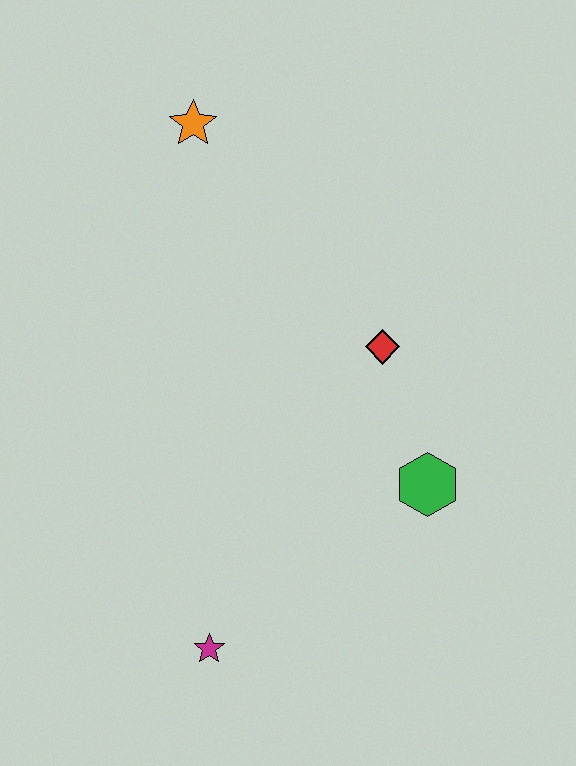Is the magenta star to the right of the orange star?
Yes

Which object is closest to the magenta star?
The green hexagon is closest to the magenta star.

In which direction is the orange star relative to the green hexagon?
The orange star is above the green hexagon.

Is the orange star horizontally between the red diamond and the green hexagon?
No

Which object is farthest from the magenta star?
The orange star is farthest from the magenta star.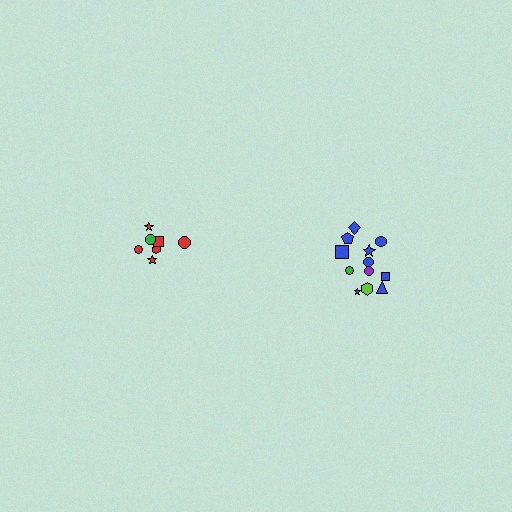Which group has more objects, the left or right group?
The right group.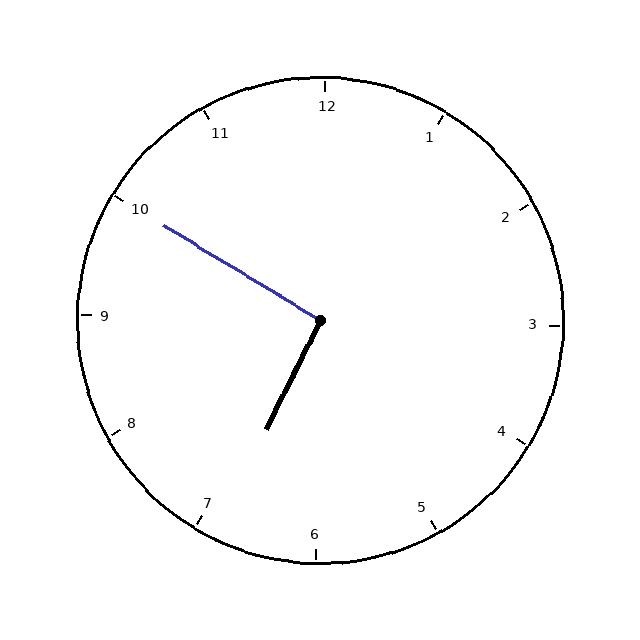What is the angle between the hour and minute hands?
Approximately 95 degrees.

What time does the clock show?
6:50.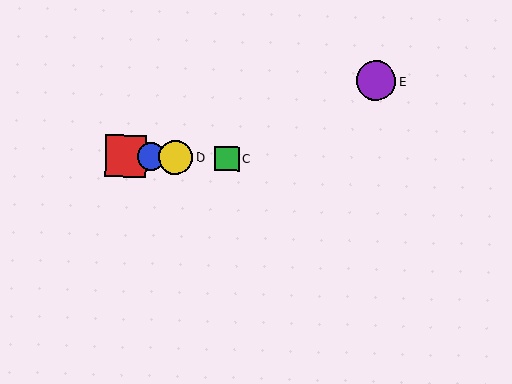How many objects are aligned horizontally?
4 objects (A, B, C, D) are aligned horizontally.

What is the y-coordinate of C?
Object C is at y≈159.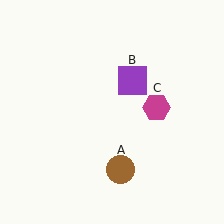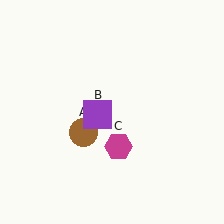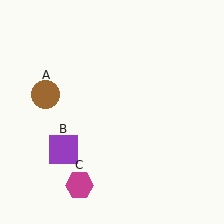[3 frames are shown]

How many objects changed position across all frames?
3 objects changed position: brown circle (object A), purple square (object B), magenta hexagon (object C).